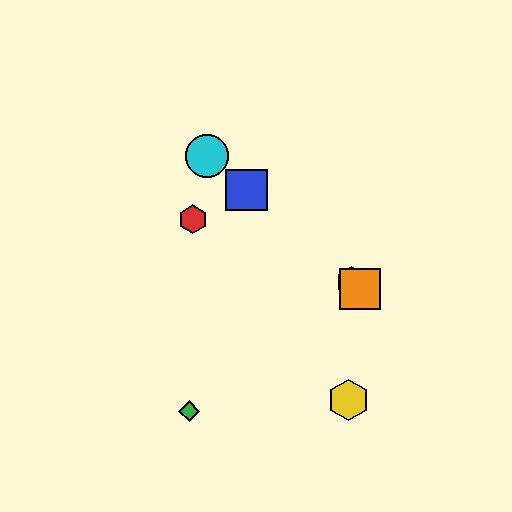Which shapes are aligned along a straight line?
The blue square, the purple hexagon, the orange square, the cyan circle are aligned along a straight line.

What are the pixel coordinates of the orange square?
The orange square is at (360, 289).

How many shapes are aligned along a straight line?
4 shapes (the blue square, the purple hexagon, the orange square, the cyan circle) are aligned along a straight line.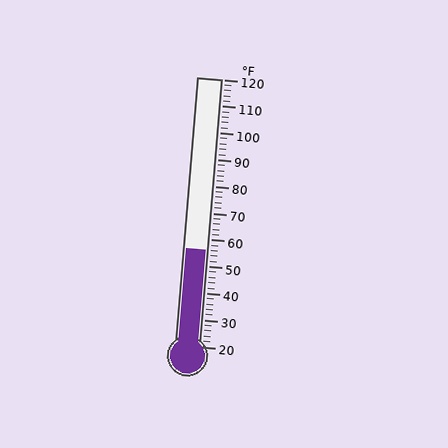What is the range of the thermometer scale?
The thermometer scale ranges from 20°F to 120°F.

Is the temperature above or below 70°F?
The temperature is below 70°F.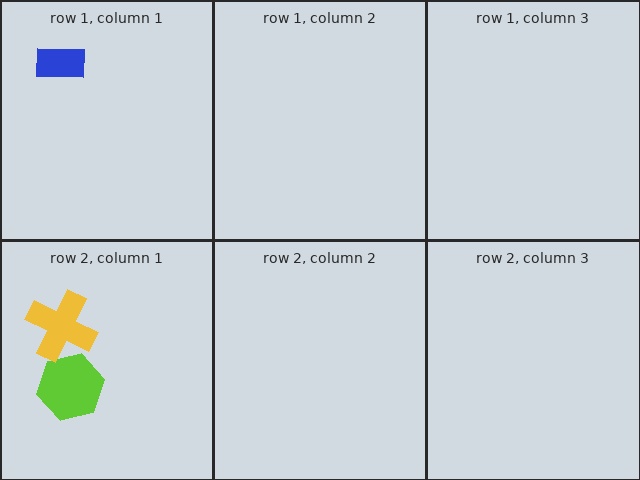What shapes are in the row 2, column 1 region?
The lime hexagon, the yellow cross.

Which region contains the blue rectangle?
The row 1, column 1 region.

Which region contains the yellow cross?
The row 2, column 1 region.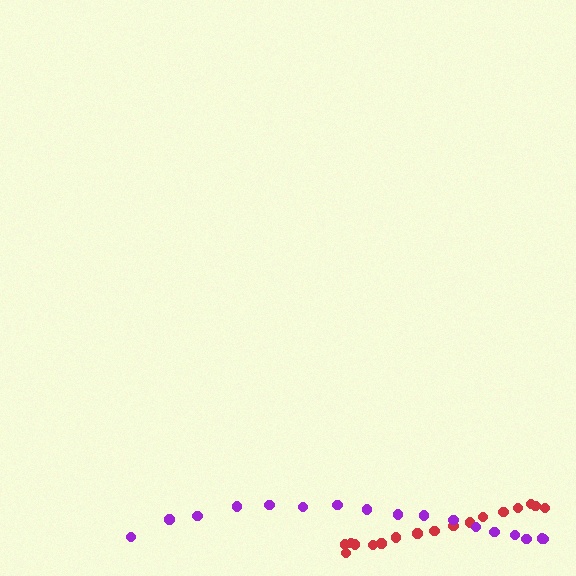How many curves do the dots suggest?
There are 2 distinct paths.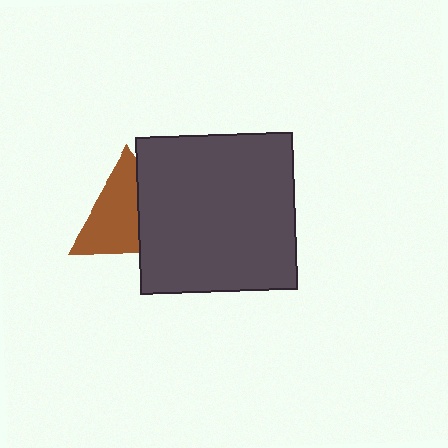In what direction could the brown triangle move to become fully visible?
The brown triangle could move left. That would shift it out from behind the dark gray square entirely.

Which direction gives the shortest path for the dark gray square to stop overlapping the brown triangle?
Moving right gives the shortest separation.